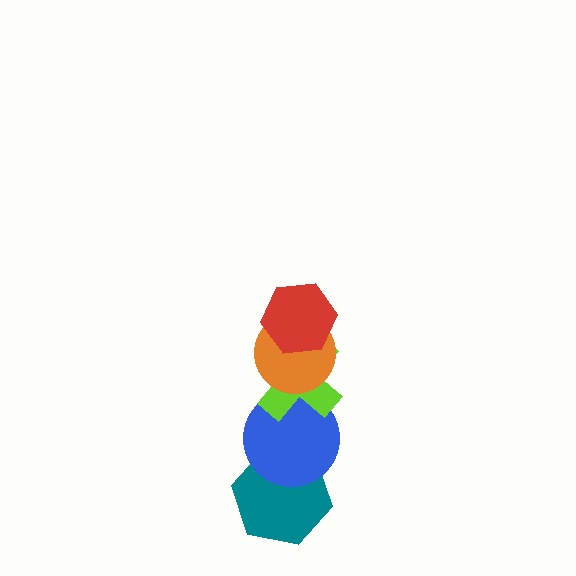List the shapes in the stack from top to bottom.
From top to bottom: the red hexagon, the orange circle, the lime cross, the blue circle, the teal hexagon.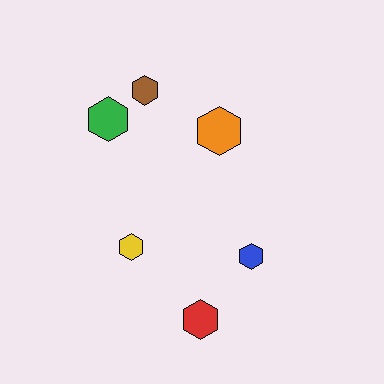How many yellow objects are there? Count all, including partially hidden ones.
There is 1 yellow object.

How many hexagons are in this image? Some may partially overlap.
There are 6 hexagons.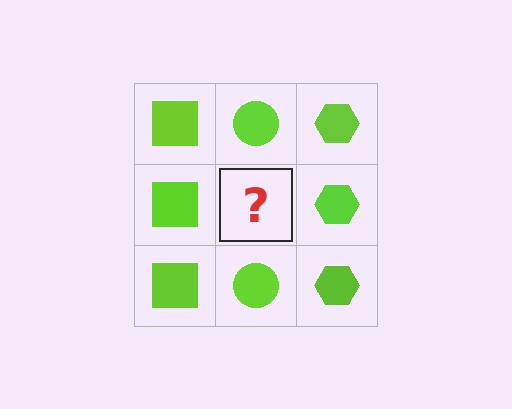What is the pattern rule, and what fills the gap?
The rule is that each column has a consistent shape. The gap should be filled with a lime circle.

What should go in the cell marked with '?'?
The missing cell should contain a lime circle.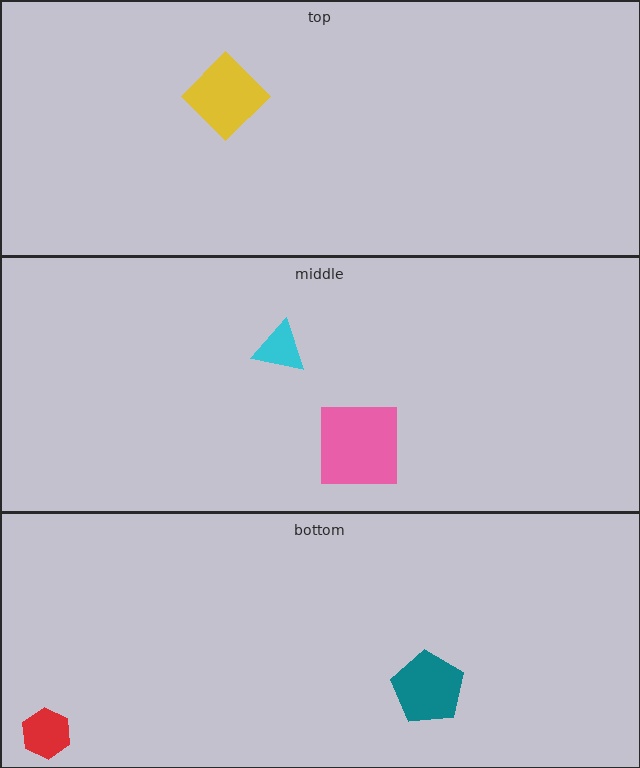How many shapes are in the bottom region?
2.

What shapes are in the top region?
The yellow diamond.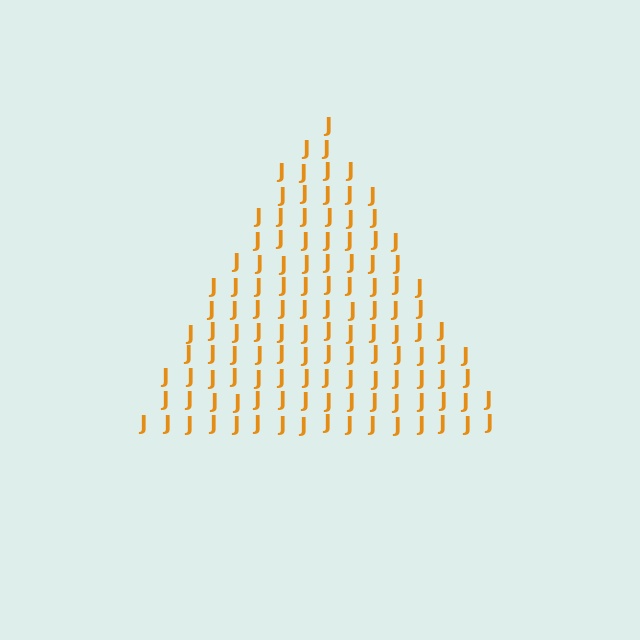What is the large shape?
The large shape is a triangle.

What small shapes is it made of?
It is made of small letter J's.